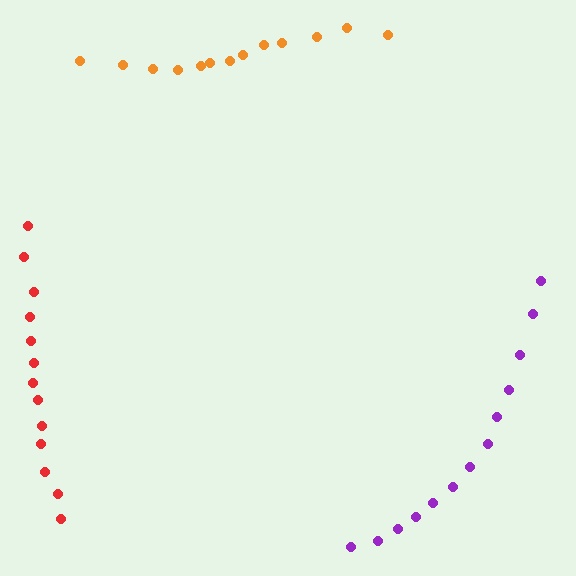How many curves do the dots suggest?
There are 3 distinct paths.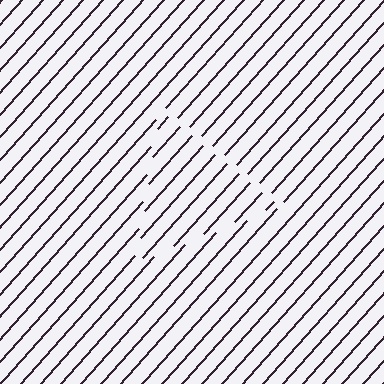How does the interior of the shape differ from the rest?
The interior of the shape contains the same grating, shifted by half a period — the contour is defined by the phase discontinuity where line-ends from the inner and outer gratings abut.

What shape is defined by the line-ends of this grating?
An illusory triangle. The interior of the shape contains the same grating, shifted by half a period — the contour is defined by the phase discontinuity where line-ends from the inner and outer gratings abut.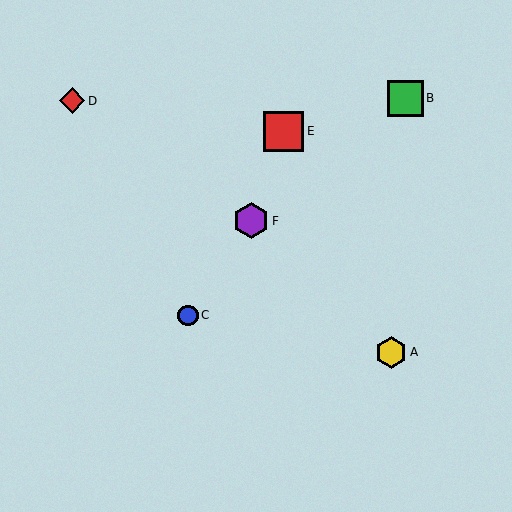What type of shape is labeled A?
Shape A is a yellow hexagon.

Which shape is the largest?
The red square (labeled E) is the largest.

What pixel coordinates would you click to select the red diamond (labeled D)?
Click at (72, 101) to select the red diamond D.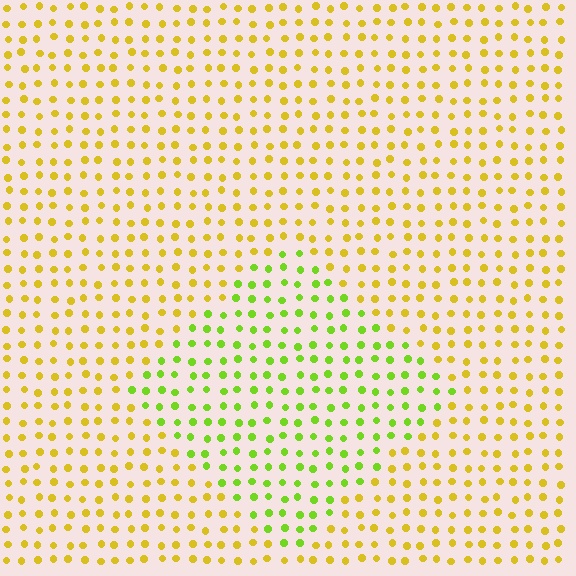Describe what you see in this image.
The image is filled with small yellow elements in a uniform arrangement. A diamond-shaped region is visible where the elements are tinted to a slightly different hue, forming a subtle color boundary.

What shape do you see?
I see a diamond.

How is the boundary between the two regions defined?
The boundary is defined purely by a slight shift in hue (about 41 degrees). Spacing, size, and orientation are identical on both sides.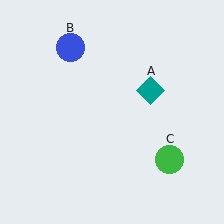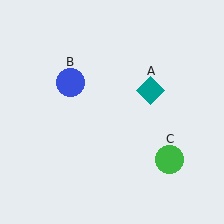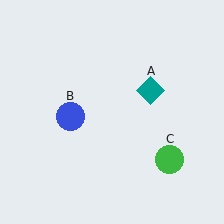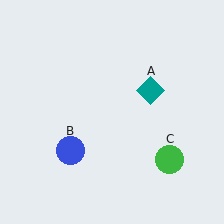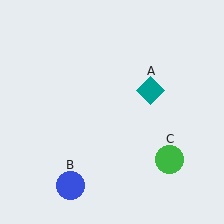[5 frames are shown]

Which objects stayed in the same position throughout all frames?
Teal diamond (object A) and green circle (object C) remained stationary.